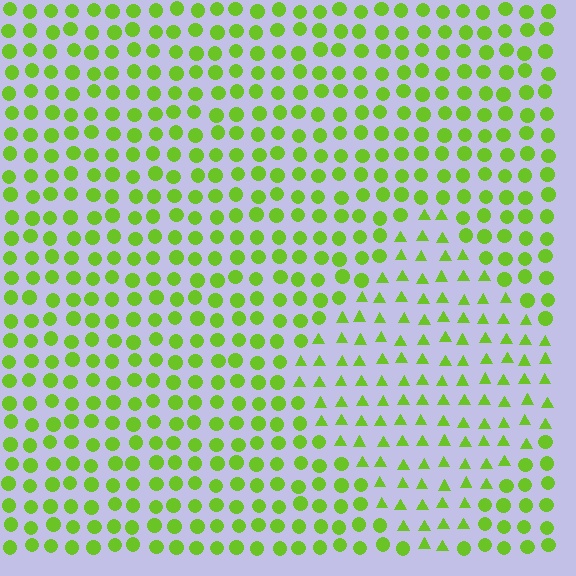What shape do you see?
I see a diamond.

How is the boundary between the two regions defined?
The boundary is defined by a change in element shape: triangles inside vs. circles outside. All elements share the same color and spacing.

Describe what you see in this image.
The image is filled with small lime elements arranged in a uniform grid. A diamond-shaped region contains triangles, while the surrounding area contains circles. The boundary is defined purely by the change in element shape.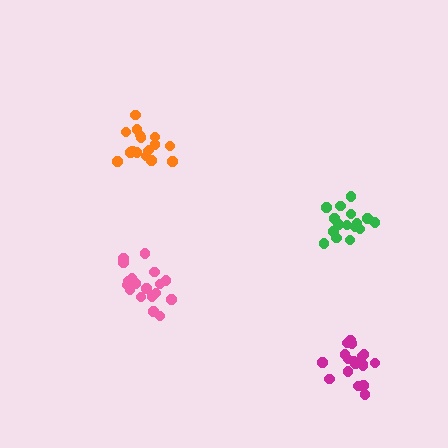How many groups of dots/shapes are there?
There are 4 groups.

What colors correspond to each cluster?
The clusters are colored: orange, pink, green, magenta.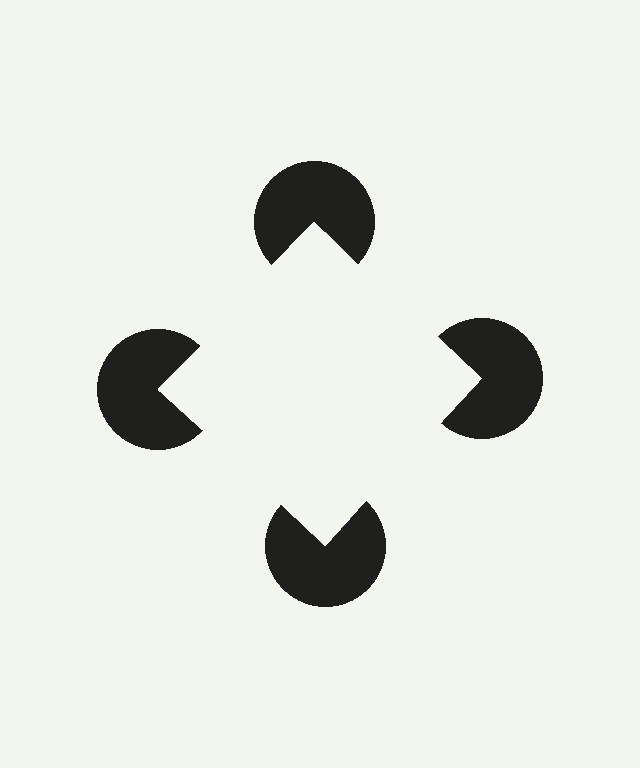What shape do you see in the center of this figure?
An illusory square — its edges are inferred from the aligned wedge cuts in the pac-man discs, not physically drawn.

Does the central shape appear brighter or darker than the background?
It typically appears slightly brighter than the background, even though no actual brightness change is drawn.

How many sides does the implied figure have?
4 sides.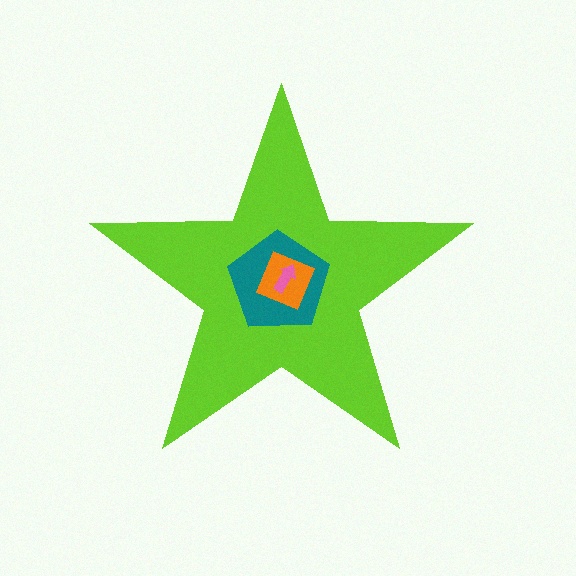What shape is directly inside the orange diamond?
The pink arrow.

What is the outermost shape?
The lime star.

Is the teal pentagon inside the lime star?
Yes.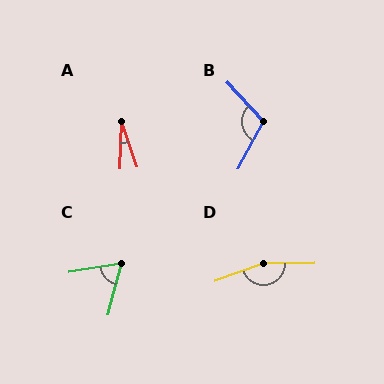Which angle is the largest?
D, at approximately 161 degrees.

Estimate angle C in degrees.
Approximately 66 degrees.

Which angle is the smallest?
A, at approximately 20 degrees.